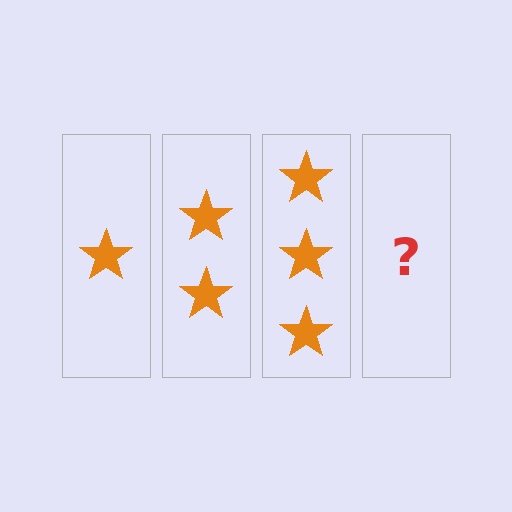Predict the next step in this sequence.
The next step is 4 stars.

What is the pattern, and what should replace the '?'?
The pattern is that each step adds one more star. The '?' should be 4 stars.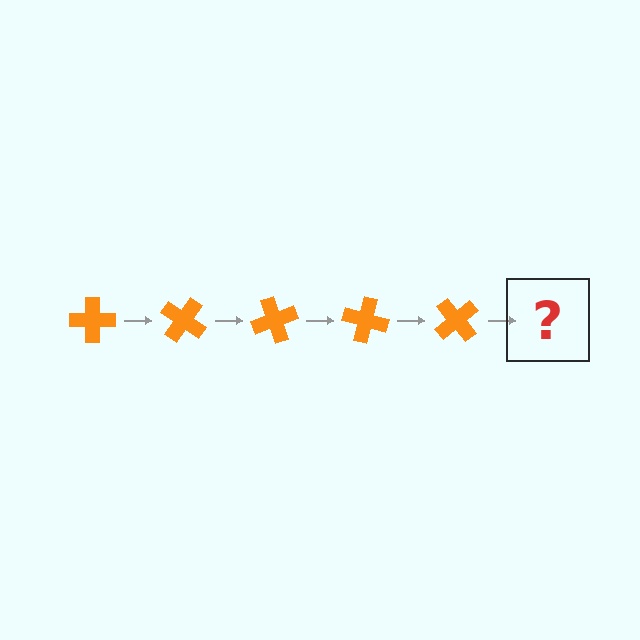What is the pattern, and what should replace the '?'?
The pattern is that the cross rotates 35 degrees each step. The '?' should be an orange cross rotated 175 degrees.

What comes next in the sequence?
The next element should be an orange cross rotated 175 degrees.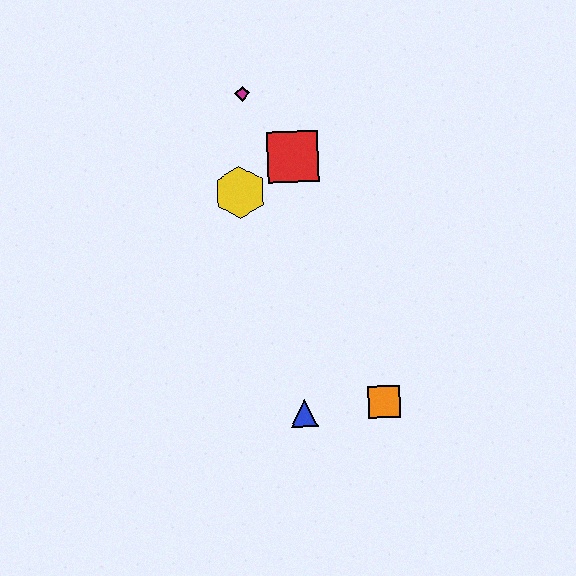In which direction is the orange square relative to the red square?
The orange square is below the red square.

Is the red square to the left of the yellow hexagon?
No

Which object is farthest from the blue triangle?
The magenta diamond is farthest from the blue triangle.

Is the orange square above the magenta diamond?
No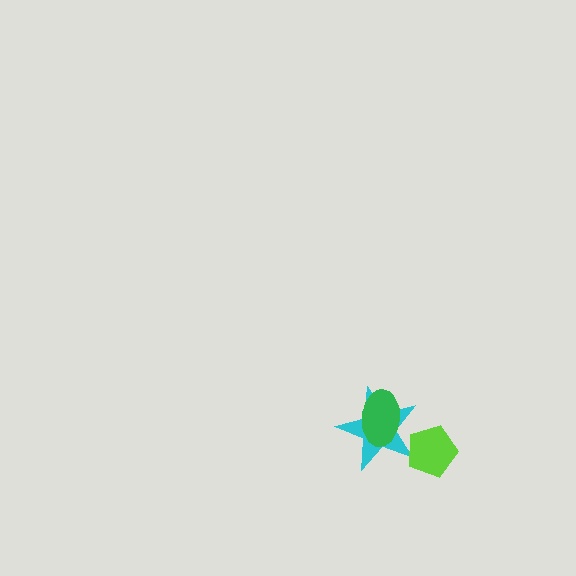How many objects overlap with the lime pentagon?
1 object overlaps with the lime pentagon.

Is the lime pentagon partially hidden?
No, no other shape covers it.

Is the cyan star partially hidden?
Yes, it is partially covered by another shape.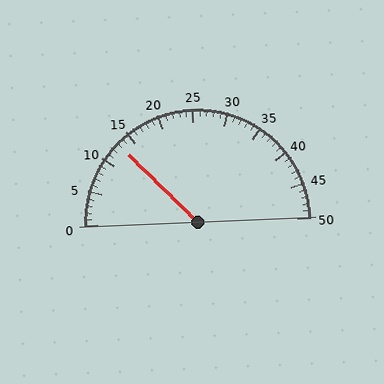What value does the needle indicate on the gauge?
The needle indicates approximately 13.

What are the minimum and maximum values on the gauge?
The gauge ranges from 0 to 50.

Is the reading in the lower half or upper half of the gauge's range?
The reading is in the lower half of the range (0 to 50).